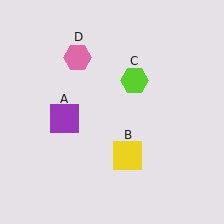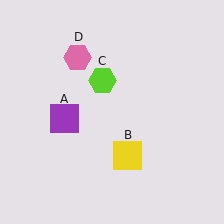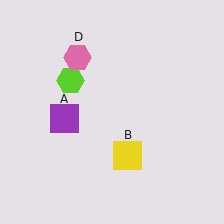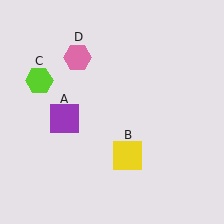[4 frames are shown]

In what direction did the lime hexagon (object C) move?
The lime hexagon (object C) moved left.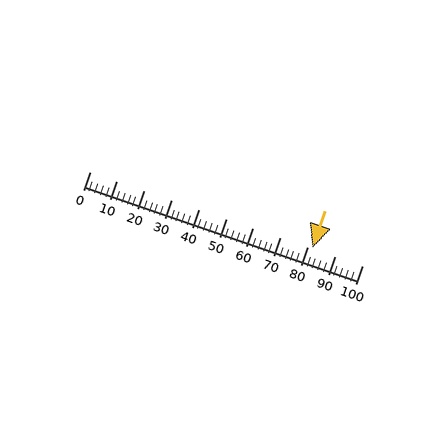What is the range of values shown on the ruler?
The ruler shows values from 0 to 100.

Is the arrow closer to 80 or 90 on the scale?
The arrow is closer to 80.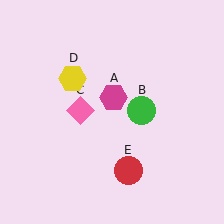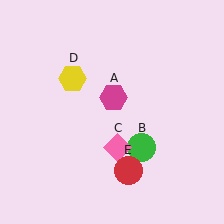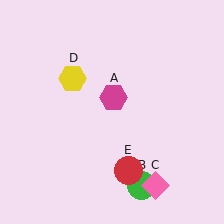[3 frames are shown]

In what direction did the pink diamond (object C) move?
The pink diamond (object C) moved down and to the right.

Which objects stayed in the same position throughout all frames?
Magenta hexagon (object A) and yellow hexagon (object D) and red circle (object E) remained stationary.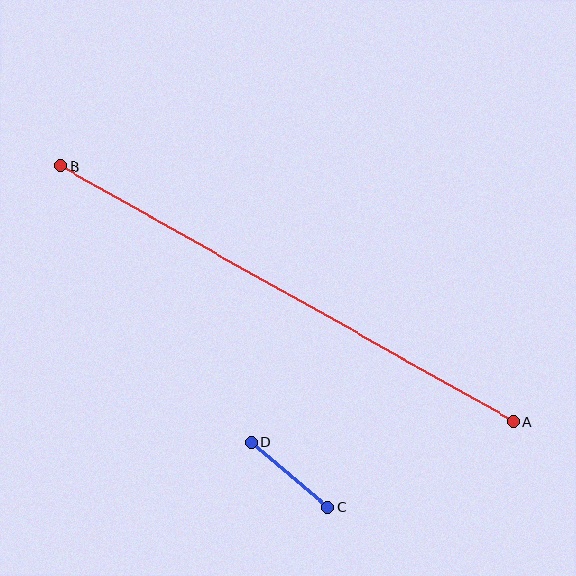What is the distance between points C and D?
The distance is approximately 101 pixels.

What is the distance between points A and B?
The distance is approximately 520 pixels.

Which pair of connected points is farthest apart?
Points A and B are farthest apart.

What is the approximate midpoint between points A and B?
The midpoint is at approximately (287, 294) pixels.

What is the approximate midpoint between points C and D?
The midpoint is at approximately (290, 475) pixels.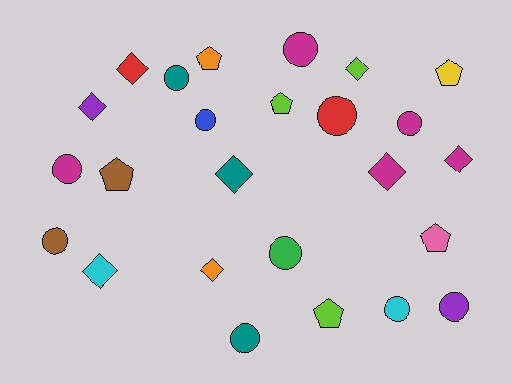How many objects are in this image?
There are 25 objects.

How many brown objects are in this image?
There are 2 brown objects.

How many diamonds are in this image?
There are 8 diamonds.